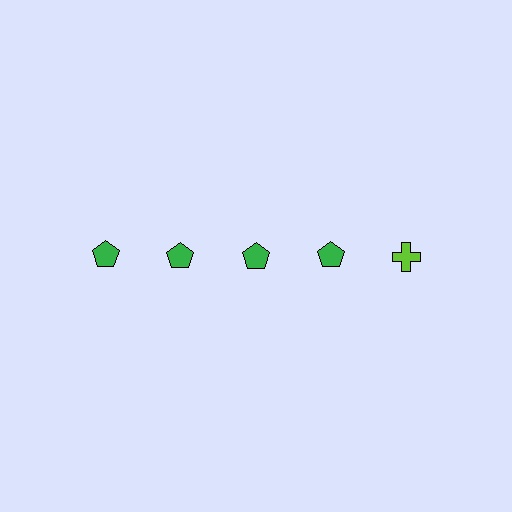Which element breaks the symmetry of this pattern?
The lime cross in the top row, rightmost column breaks the symmetry. All other shapes are green pentagons.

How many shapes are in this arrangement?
There are 5 shapes arranged in a grid pattern.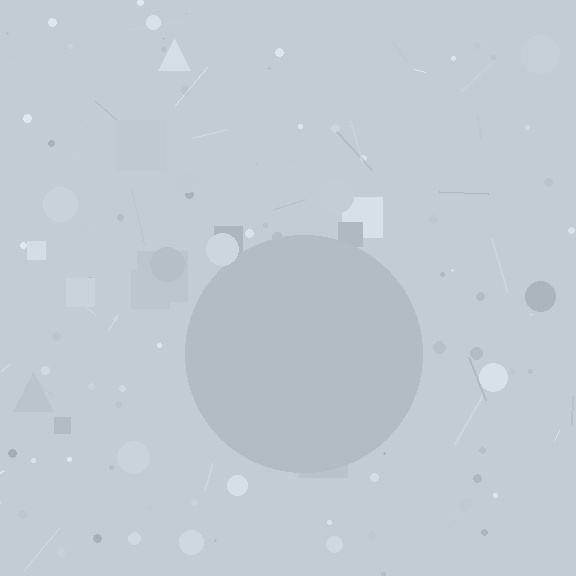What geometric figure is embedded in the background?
A circle is embedded in the background.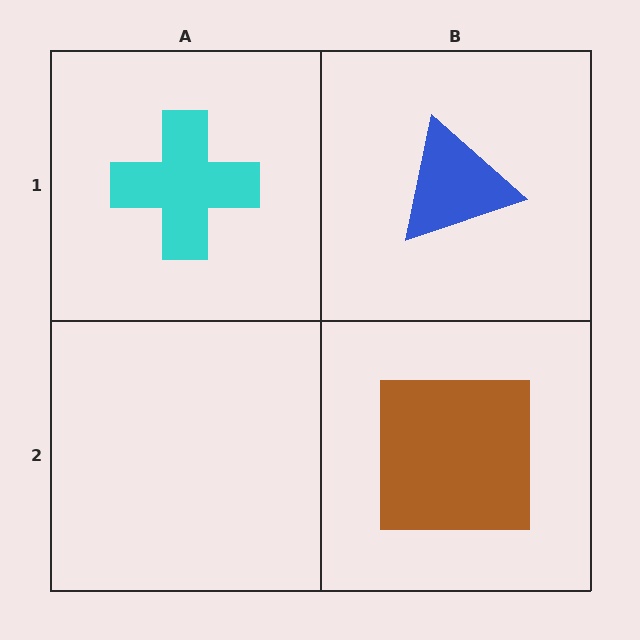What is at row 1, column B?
A blue triangle.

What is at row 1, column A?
A cyan cross.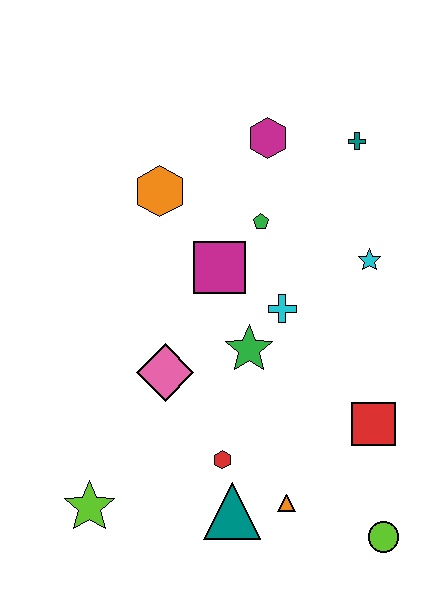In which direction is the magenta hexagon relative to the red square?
The magenta hexagon is above the red square.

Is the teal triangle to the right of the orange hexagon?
Yes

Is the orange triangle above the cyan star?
No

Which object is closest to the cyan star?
The cyan cross is closest to the cyan star.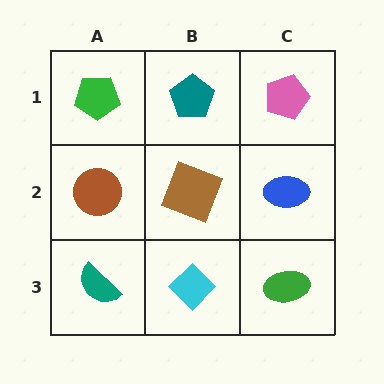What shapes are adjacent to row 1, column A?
A brown circle (row 2, column A), a teal pentagon (row 1, column B).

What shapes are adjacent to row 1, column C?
A blue ellipse (row 2, column C), a teal pentagon (row 1, column B).